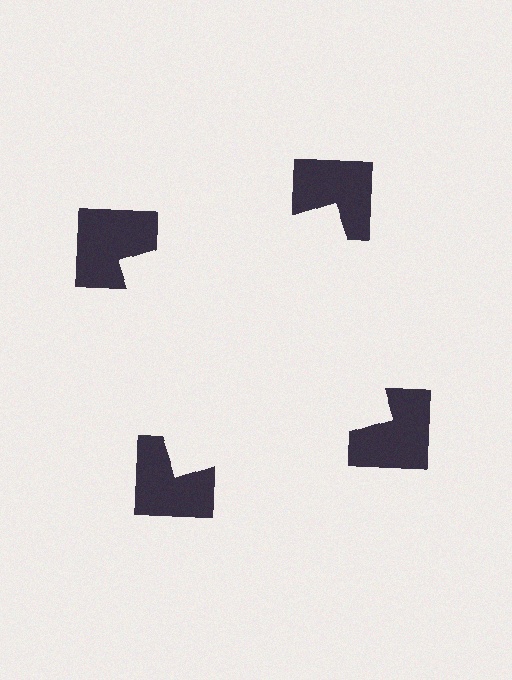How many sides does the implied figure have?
4 sides.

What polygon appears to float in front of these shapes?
An illusory square — its edges are inferred from the aligned wedge cuts in the notched squares, not physically drawn.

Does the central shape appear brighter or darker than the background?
It typically appears slightly brighter than the background, even though no actual brightness change is drawn.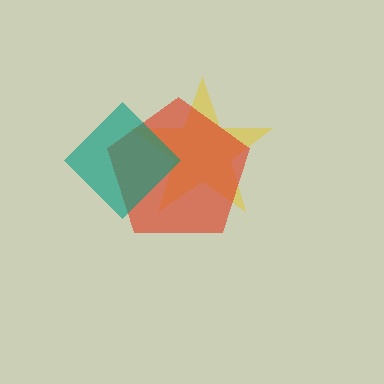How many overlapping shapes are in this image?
There are 3 overlapping shapes in the image.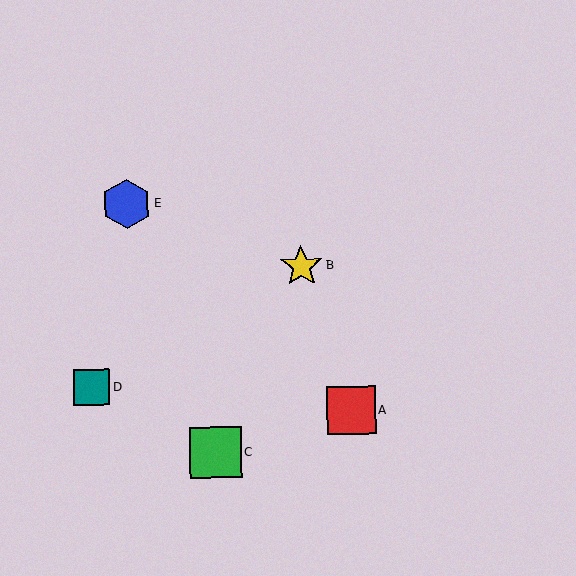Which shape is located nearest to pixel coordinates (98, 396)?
The teal square (labeled D) at (91, 387) is nearest to that location.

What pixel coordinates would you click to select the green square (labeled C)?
Click at (216, 453) to select the green square C.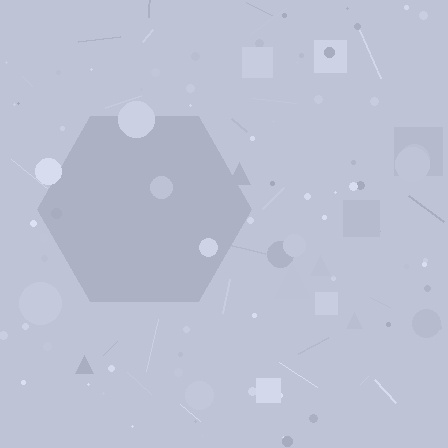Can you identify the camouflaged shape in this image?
The camouflaged shape is a hexagon.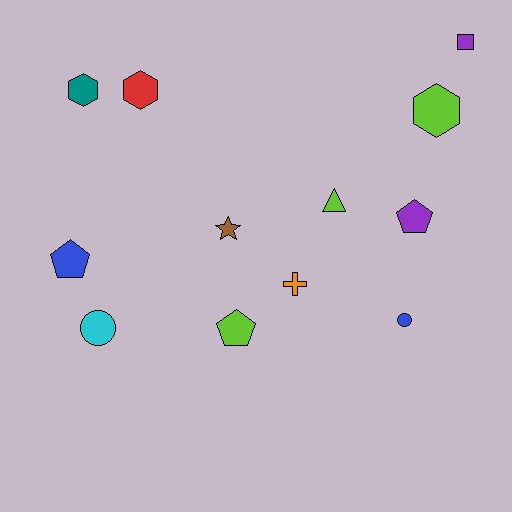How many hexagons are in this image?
There are 3 hexagons.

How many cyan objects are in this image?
There is 1 cyan object.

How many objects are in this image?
There are 12 objects.